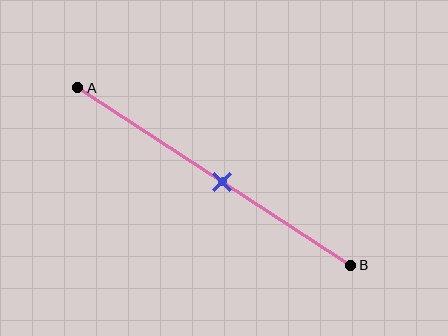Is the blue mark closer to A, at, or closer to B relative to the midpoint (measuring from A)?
The blue mark is closer to point B than the midpoint of segment AB.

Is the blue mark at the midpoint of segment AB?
No, the mark is at about 55% from A, not at the 50% midpoint.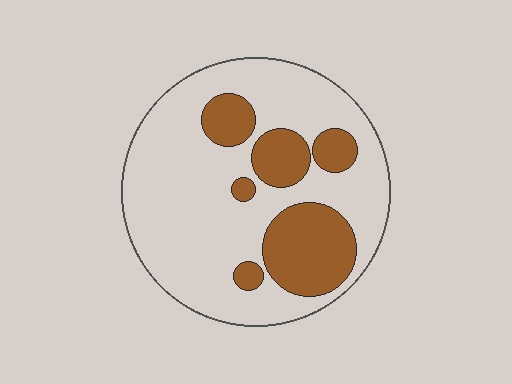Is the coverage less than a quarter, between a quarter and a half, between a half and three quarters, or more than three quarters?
Between a quarter and a half.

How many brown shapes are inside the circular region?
6.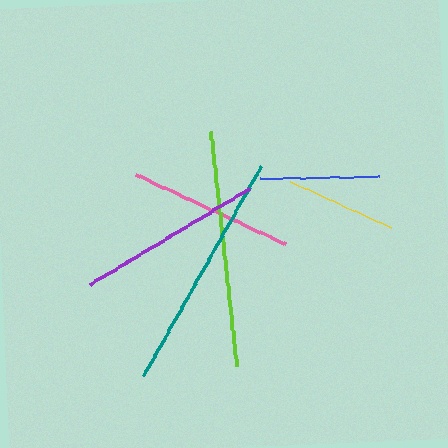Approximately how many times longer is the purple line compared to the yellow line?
The purple line is approximately 1.7 times the length of the yellow line.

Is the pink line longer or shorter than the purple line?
The purple line is longer than the pink line.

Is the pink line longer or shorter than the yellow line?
The pink line is longer than the yellow line.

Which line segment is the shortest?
The yellow line is the shortest at approximately 111 pixels.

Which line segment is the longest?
The teal line is the longest at approximately 239 pixels.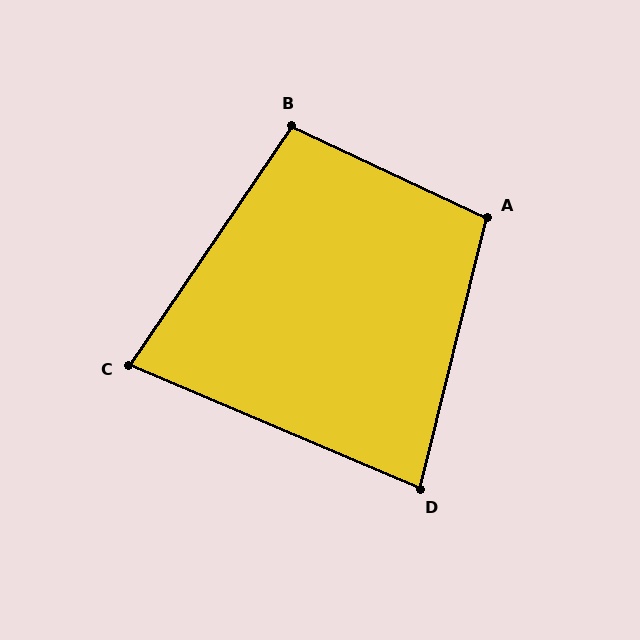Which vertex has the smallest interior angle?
C, at approximately 79 degrees.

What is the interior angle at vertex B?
Approximately 99 degrees (obtuse).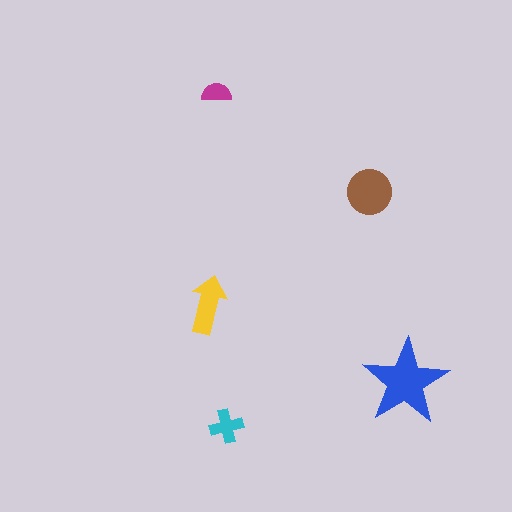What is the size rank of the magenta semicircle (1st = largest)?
5th.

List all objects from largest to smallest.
The blue star, the brown circle, the yellow arrow, the cyan cross, the magenta semicircle.